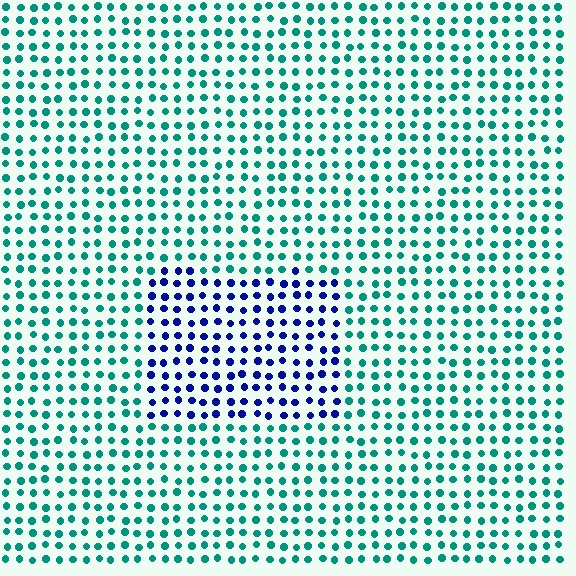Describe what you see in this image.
The image is filled with small teal elements in a uniform arrangement. A rectangle-shaped region is visible where the elements are tinted to a slightly different hue, forming a subtle color boundary.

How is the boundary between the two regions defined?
The boundary is defined purely by a slight shift in hue (about 65 degrees). Spacing, size, and orientation are identical on both sides.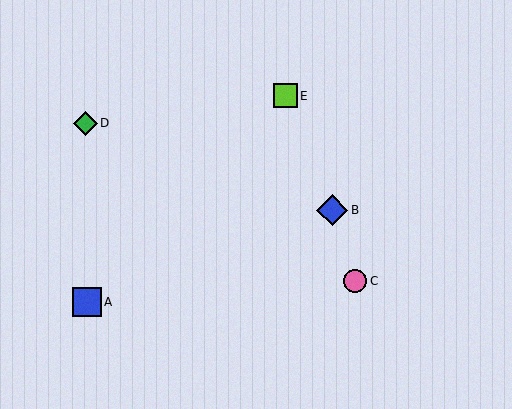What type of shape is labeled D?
Shape D is a green diamond.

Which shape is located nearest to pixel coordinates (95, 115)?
The green diamond (labeled D) at (85, 123) is nearest to that location.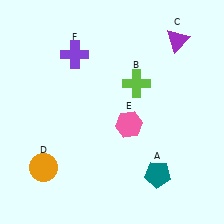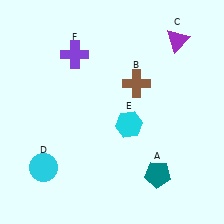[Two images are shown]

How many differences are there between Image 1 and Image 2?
There are 3 differences between the two images.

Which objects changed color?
B changed from lime to brown. D changed from orange to cyan. E changed from pink to cyan.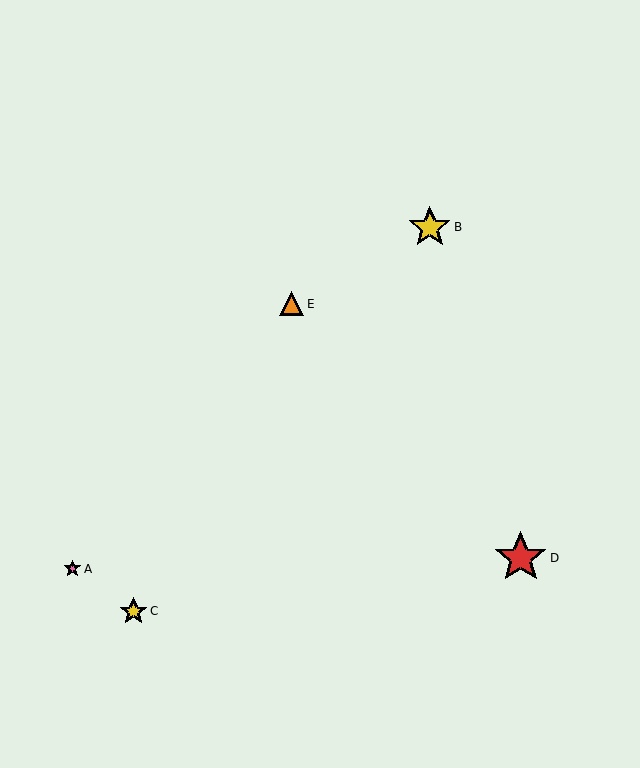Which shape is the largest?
The red star (labeled D) is the largest.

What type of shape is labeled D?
Shape D is a red star.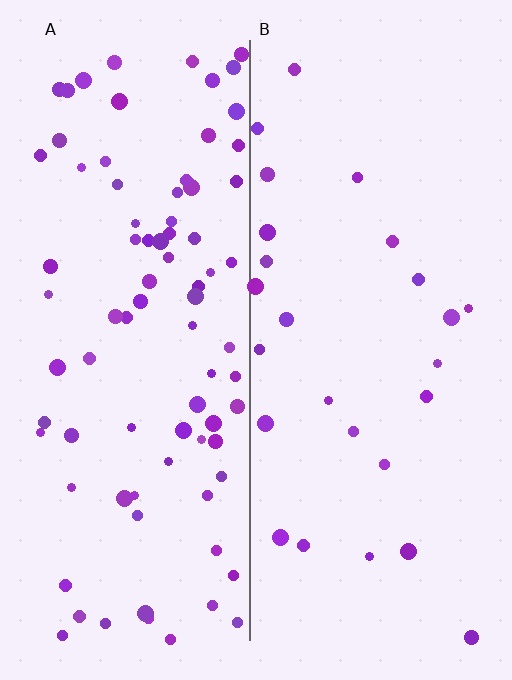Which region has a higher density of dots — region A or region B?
A (the left).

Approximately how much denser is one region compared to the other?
Approximately 3.2× — region A over region B.